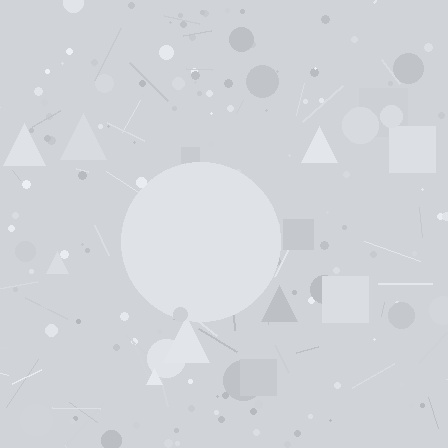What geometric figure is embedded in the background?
A circle is embedded in the background.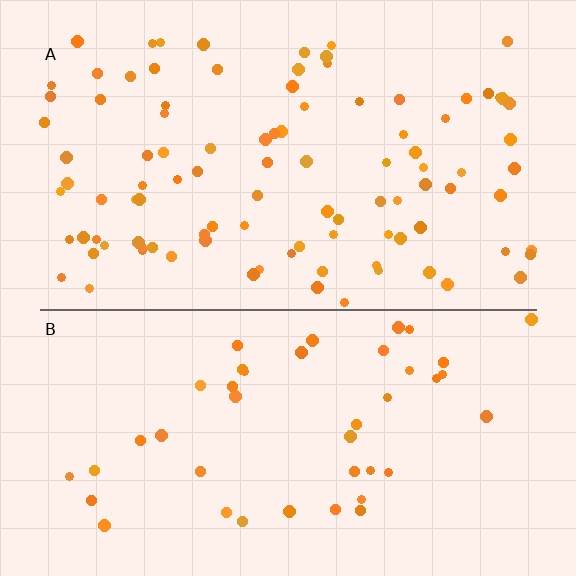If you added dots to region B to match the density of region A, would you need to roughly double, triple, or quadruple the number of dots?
Approximately double.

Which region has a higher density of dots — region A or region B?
A (the top).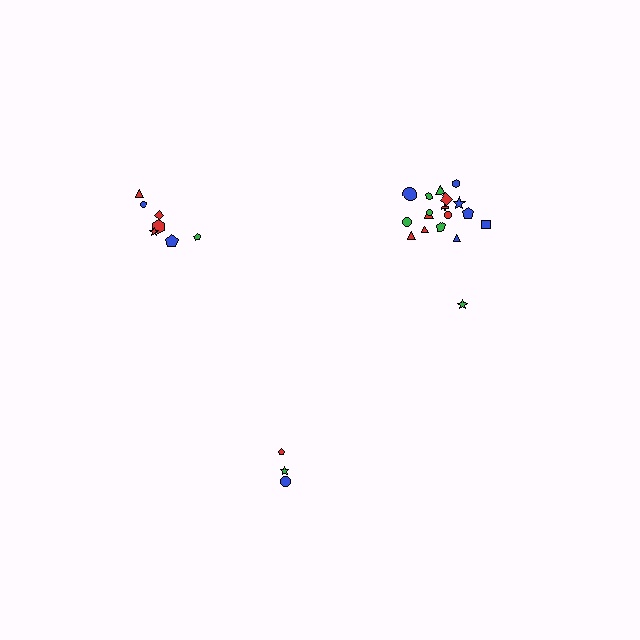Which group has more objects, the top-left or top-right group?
The top-right group.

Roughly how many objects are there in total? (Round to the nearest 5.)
Roughly 30 objects in total.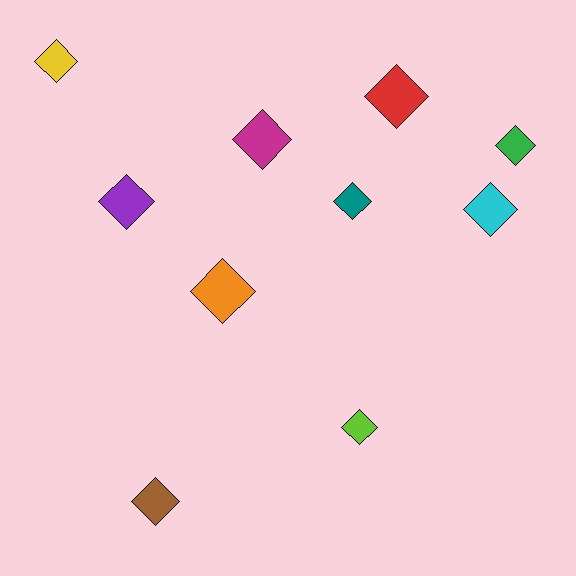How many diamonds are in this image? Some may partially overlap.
There are 10 diamonds.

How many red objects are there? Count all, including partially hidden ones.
There is 1 red object.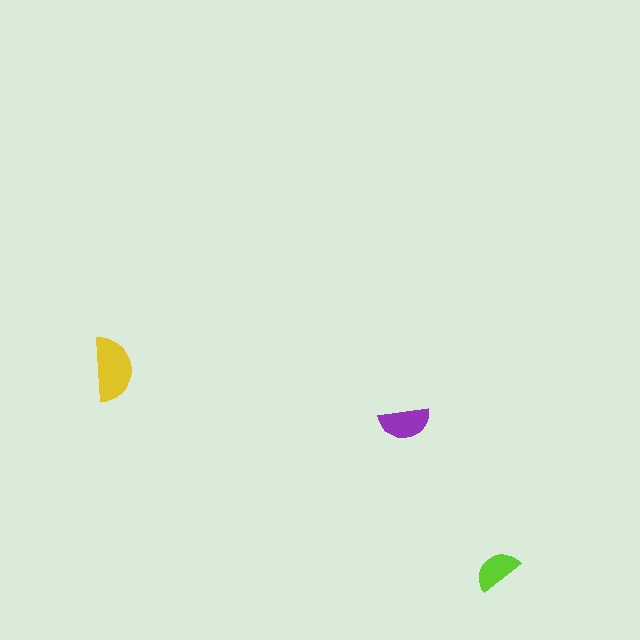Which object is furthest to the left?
The yellow semicircle is leftmost.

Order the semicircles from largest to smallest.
the yellow one, the purple one, the lime one.